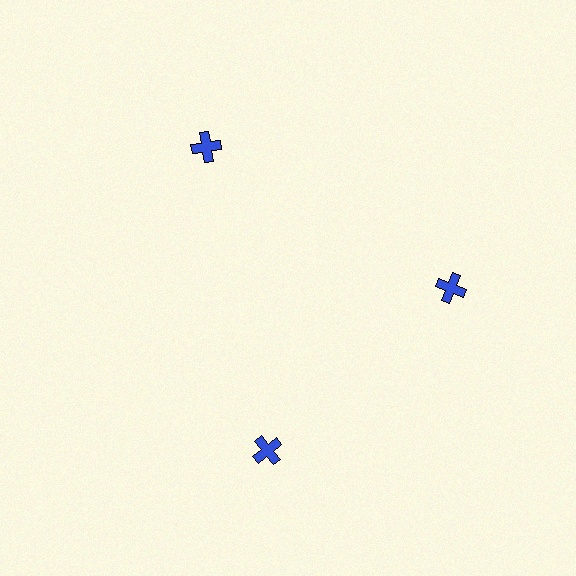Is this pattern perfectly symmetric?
No. The 3 blue crosses are arranged in a ring, but one element near the 7 o'clock position is rotated out of alignment along the ring, breaking the 3-fold rotational symmetry.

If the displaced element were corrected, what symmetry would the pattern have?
It would have 3-fold rotational symmetry — the pattern would map onto itself every 120 degrees.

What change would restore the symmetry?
The symmetry would be restored by rotating it back into even spacing with its neighbors so that all 3 crosses sit at equal angles and equal distance from the center.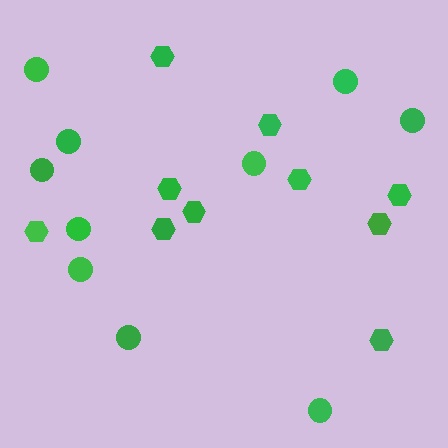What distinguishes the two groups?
There are 2 groups: one group of hexagons (10) and one group of circles (10).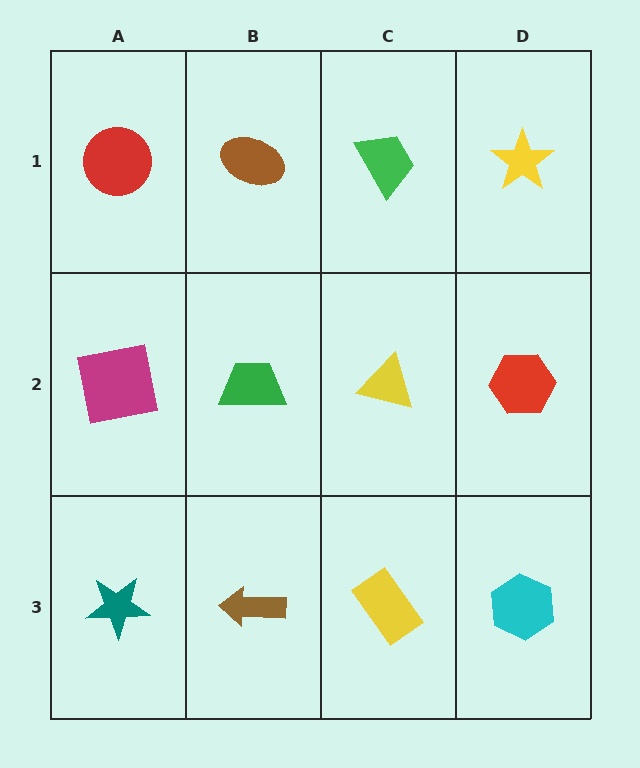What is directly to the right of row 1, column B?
A green trapezoid.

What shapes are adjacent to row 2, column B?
A brown ellipse (row 1, column B), a brown arrow (row 3, column B), a magenta square (row 2, column A), a yellow triangle (row 2, column C).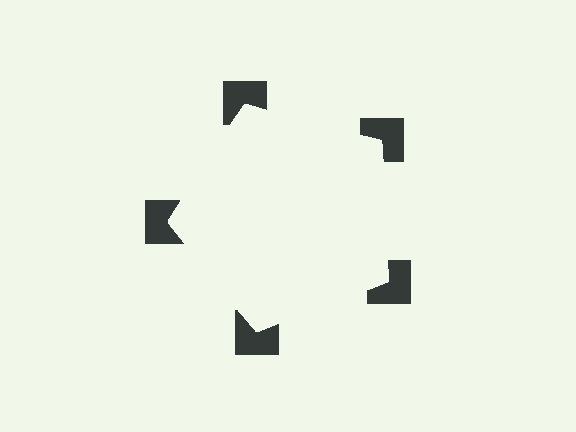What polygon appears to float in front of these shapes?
An illusory pentagon — its edges are inferred from the aligned wedge cuts in the notched squares, not physically drawn.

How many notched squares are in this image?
There are 5 — one at each vertex of the illusory pentagon.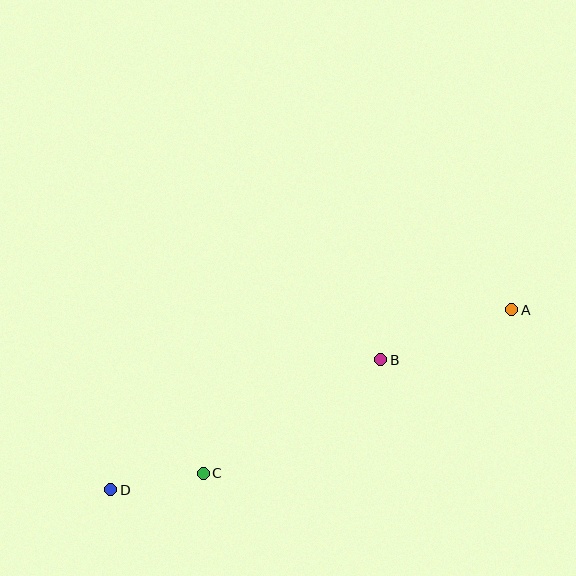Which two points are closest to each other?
Points C and D are closest to each other.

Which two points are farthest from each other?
Points A and D are farthest from each other.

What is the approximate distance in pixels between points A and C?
The distance between A and C is approximately 349 pixels.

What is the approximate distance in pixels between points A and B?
The distance between A and B is approximately 140 pixels.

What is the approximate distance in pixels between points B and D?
The distance between B and D is approximately 300 pixels.